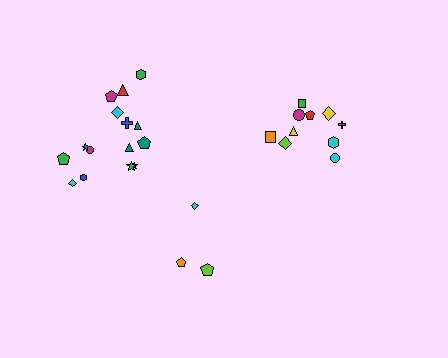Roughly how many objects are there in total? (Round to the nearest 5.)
Roughly 30 objects in total.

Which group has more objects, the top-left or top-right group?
The top-left group.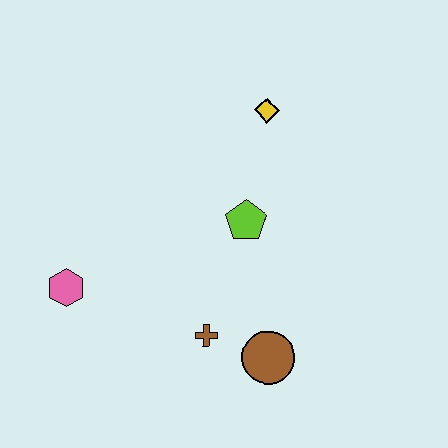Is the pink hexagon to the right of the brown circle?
No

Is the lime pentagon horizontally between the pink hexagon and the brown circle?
Yes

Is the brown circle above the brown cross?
No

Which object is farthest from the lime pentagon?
The pink hexagon is farthest from the lime pentagon.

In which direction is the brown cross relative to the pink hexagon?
The brown cross is to the right of the pink hexagon.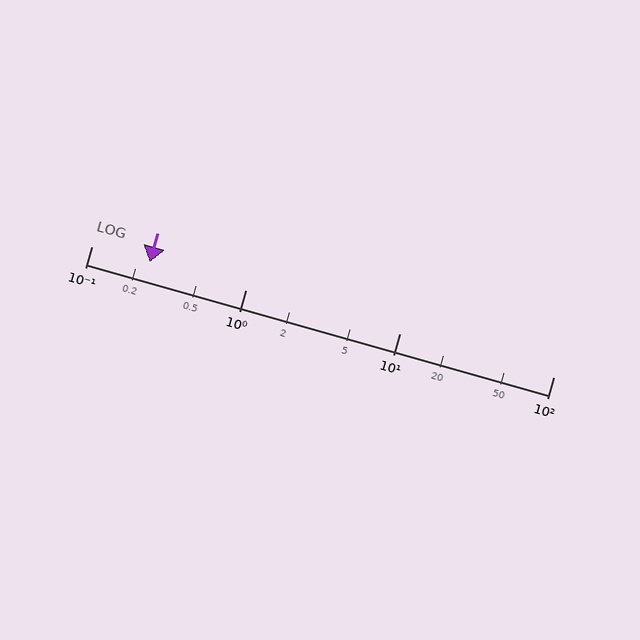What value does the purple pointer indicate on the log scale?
The pointer indicates approximately 0.24.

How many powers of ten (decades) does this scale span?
The scale spans 3 decades, from 0.1 to 100.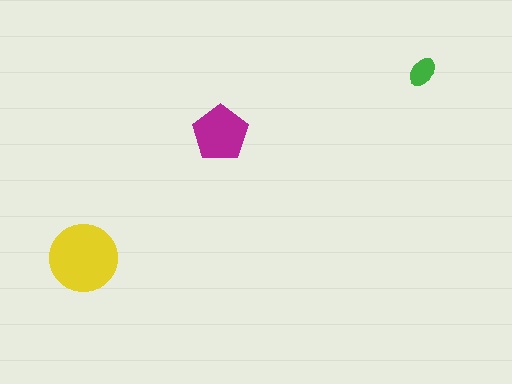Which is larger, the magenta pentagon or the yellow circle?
The yellow circle.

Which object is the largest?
The yellow circle.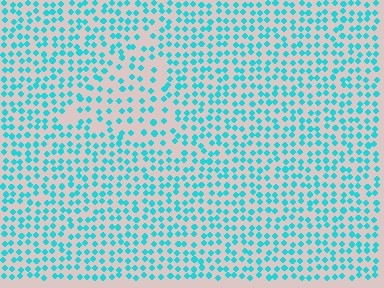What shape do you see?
I see a triangle.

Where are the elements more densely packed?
The elements are more densely packed outside the triangle boundary.